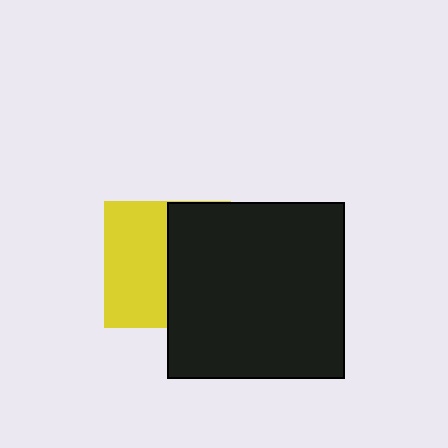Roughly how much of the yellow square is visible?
About half of it is visible (roughly 50%).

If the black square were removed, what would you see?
You would see the complete yellow square.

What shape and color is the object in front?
The object in front is a black square.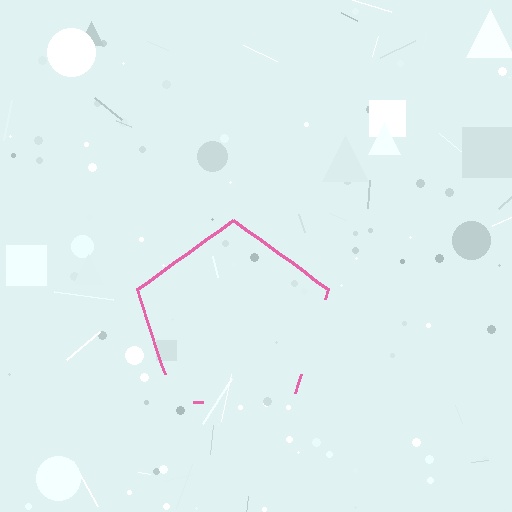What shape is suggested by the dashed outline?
The dashed outline suggests a pentagon.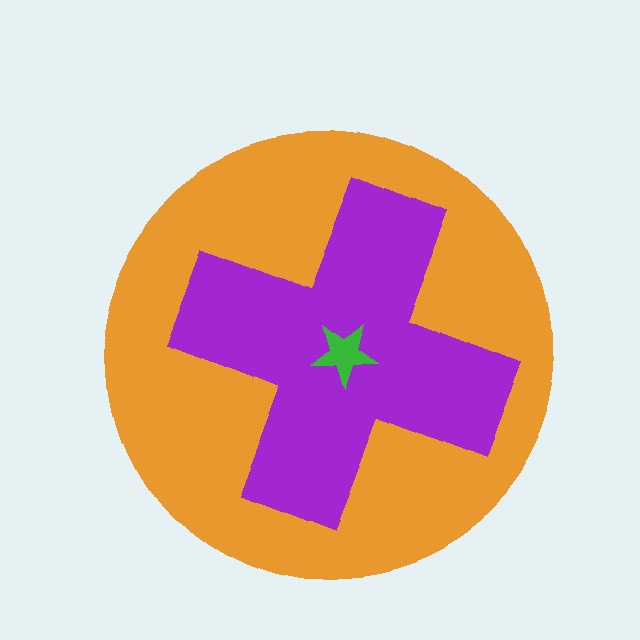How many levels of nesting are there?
3.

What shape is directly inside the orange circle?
The purple cross.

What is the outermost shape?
The orange circle.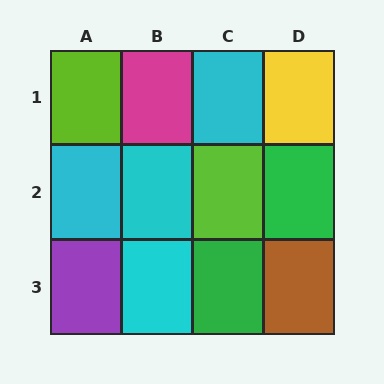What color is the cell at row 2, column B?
Cyan.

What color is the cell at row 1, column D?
Yellow.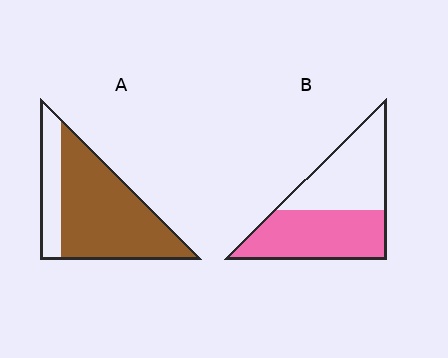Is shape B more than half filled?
Roughly half.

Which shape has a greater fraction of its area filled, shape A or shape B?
Shape A.